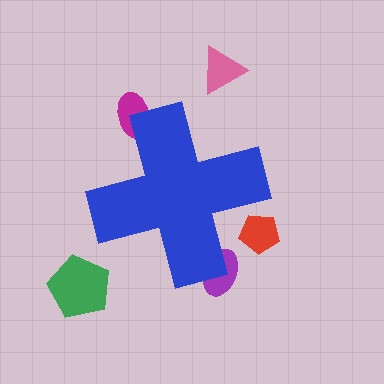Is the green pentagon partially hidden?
No, the green pentagon is fully visible.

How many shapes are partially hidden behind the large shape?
3 shapes are partially hidden.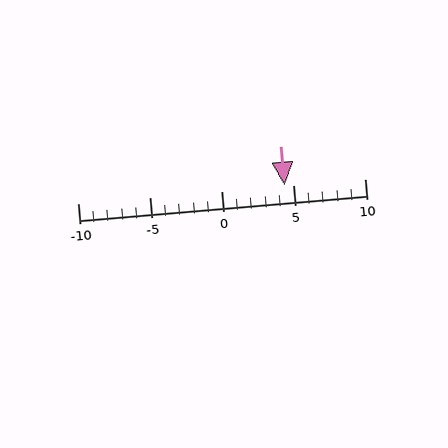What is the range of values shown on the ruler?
The ruler shows values from -10 to 10.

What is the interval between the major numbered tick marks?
The major tick marks are spaced 5 units apart.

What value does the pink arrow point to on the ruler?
The pink arrow points to approximately 4.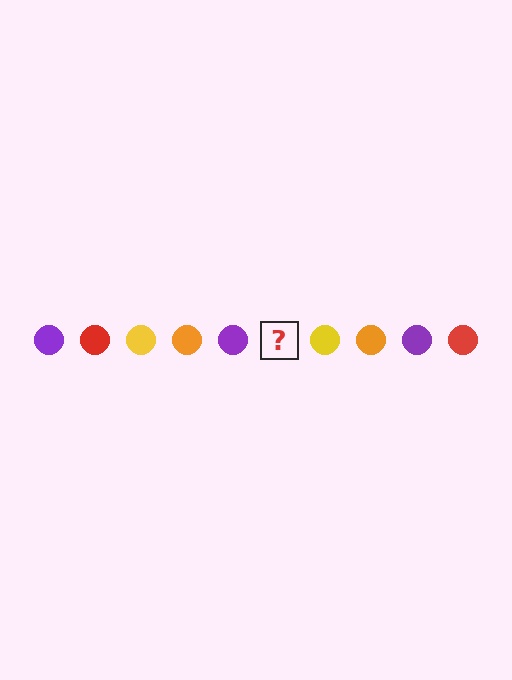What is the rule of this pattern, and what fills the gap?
The rule is that the pattern cycles through purple, red, yellow, orange circles. The gap should be filled with a red circle.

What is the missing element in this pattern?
The missing element is a red circle.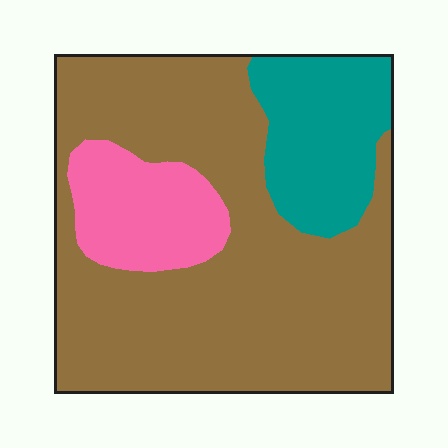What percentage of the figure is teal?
Teal takes up about one sixth (1/6) of the figure.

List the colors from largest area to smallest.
From largest to smallest: brown, teal, pink.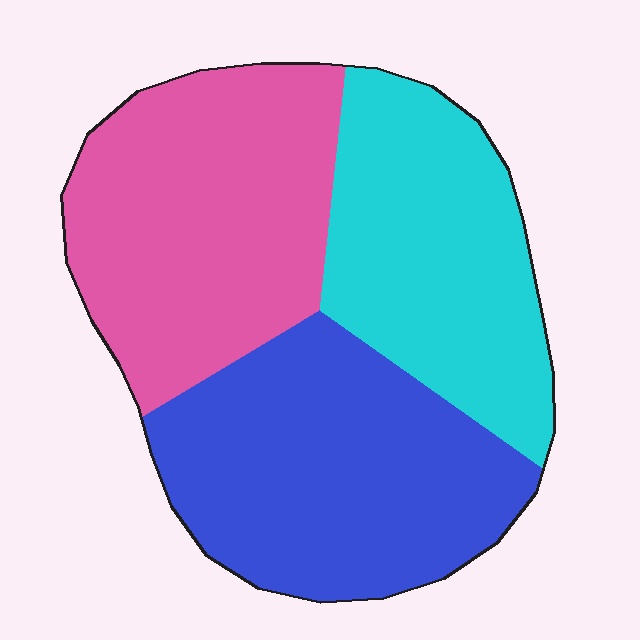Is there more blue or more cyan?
Blue.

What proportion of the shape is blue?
Blue covers around 35% of the shape.